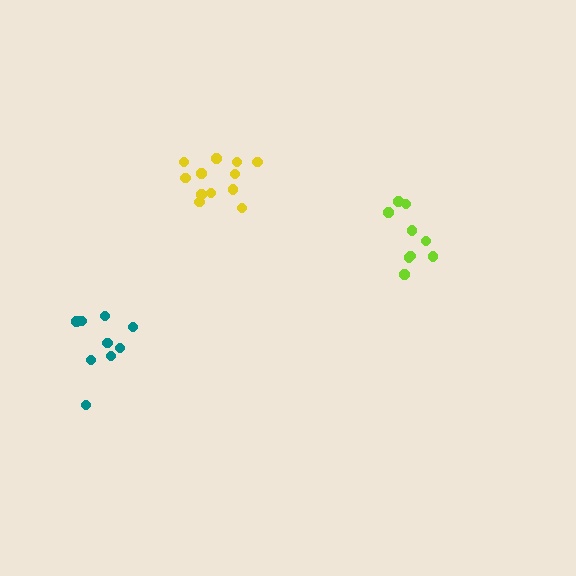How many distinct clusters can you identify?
There are 3 distinct clusters.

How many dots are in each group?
Group 1: 9 dots, Group 2: 12 dots, Group 3: 9 dots (30 total).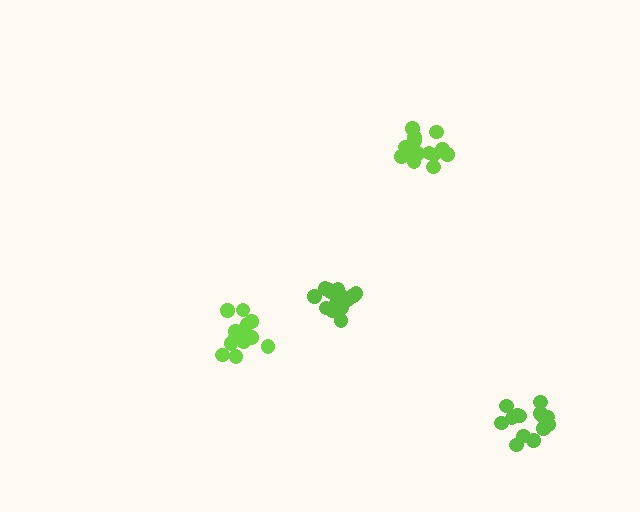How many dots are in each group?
Group 1: 14 dots, Group 2: 15 dots, Group 3: 14 dots, Group 4: 16 dots (59 total).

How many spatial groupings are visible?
There are 4 spatial groupings.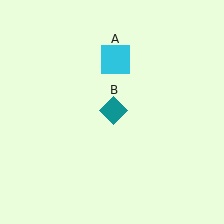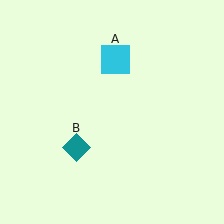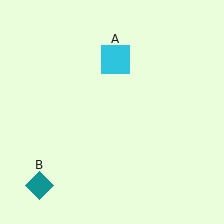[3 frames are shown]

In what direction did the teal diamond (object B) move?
The teal diamond (object B) moved down and to the left.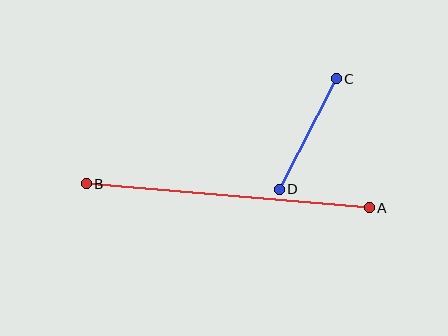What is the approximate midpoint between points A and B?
The midpoint is at approximately (228, 196) pixels.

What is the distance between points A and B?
The distance is approximately 284 pixels.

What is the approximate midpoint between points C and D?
The midpoint is at approximately (308, 134) pixels.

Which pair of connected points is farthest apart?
Points A and B are farthest apart.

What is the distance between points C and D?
The distance is approximately 124 pixels.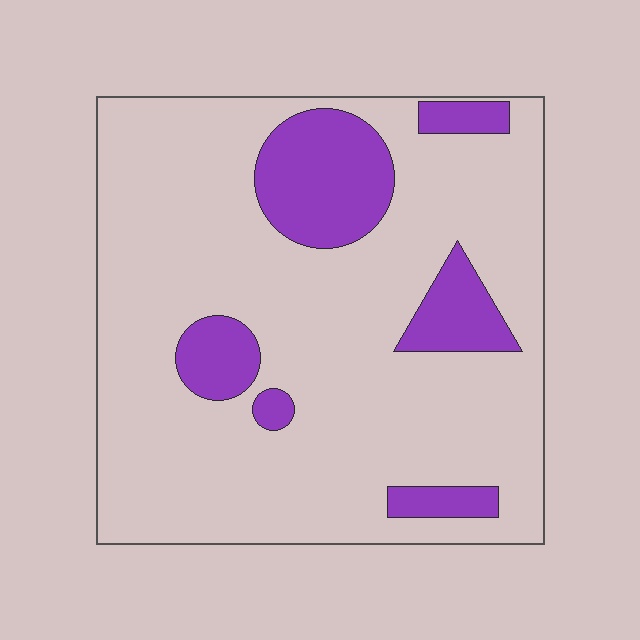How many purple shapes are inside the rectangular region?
6.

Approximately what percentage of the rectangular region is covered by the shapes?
Approximately 20%.